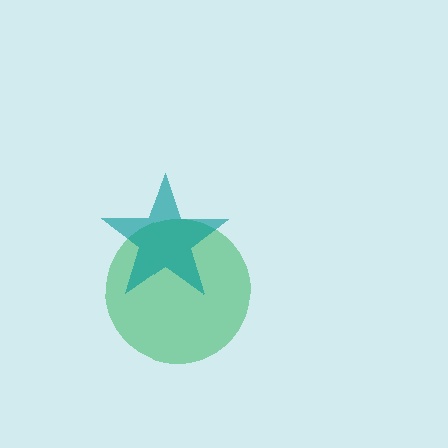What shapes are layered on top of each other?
The layered shapes are: a green circle, a teal star.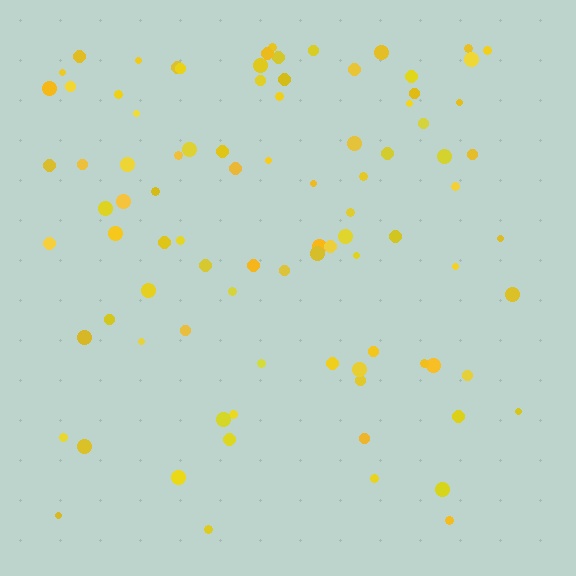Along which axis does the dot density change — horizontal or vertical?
Vertical.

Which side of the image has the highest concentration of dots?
The top.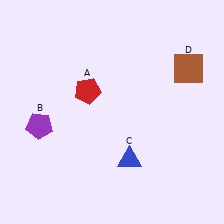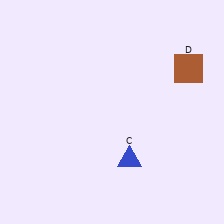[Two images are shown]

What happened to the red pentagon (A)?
The red pentagon (A) was removed in Image 2. It was in the top-left area of Image 1.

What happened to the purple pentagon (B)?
The purple pentagon (B) was removed in Image 2. It was in the bottom-left area of Image 1.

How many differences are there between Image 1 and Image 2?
There are 2 differences between the two images.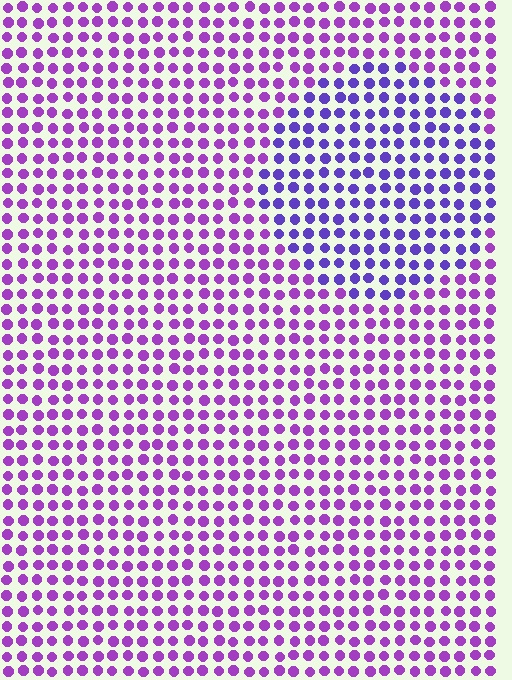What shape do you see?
I see a circle.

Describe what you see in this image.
The image is filled with small purple elements in a uniform arrangement. A circle-shaped region is visible where the elements are tinted to a slightly different hue, forming a subtle color boundary.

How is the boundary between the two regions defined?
The boundary is defined purely by a slight shift in hue (about 31 degrees). Spacing, size, and orientation are identical on both sides.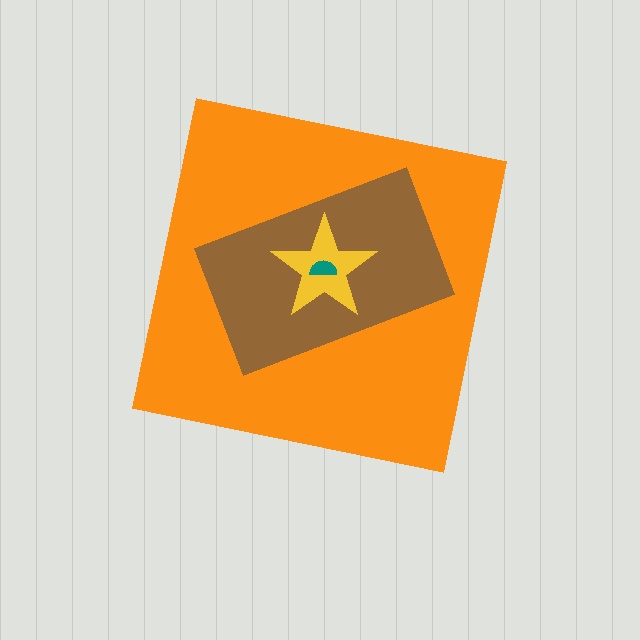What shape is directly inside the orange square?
The brown rectangle.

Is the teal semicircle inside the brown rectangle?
Yes.